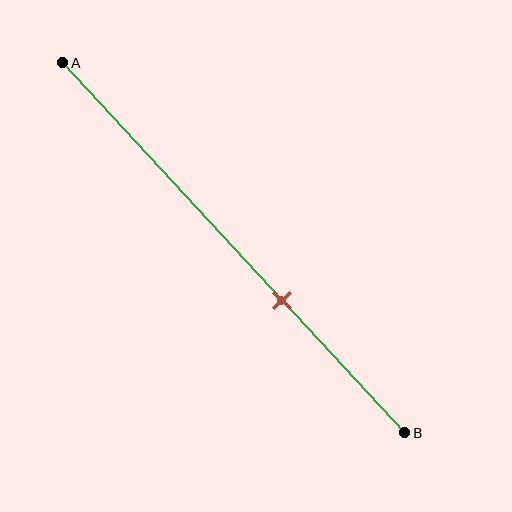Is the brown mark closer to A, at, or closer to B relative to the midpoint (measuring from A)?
The brown mark is closer to point B than the midpoint of segment AB.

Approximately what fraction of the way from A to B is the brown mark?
The brown mark is approximately 65% of the way from A to B.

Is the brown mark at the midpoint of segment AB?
No, the mark is at about 65% from A, not at the 50% midpoint.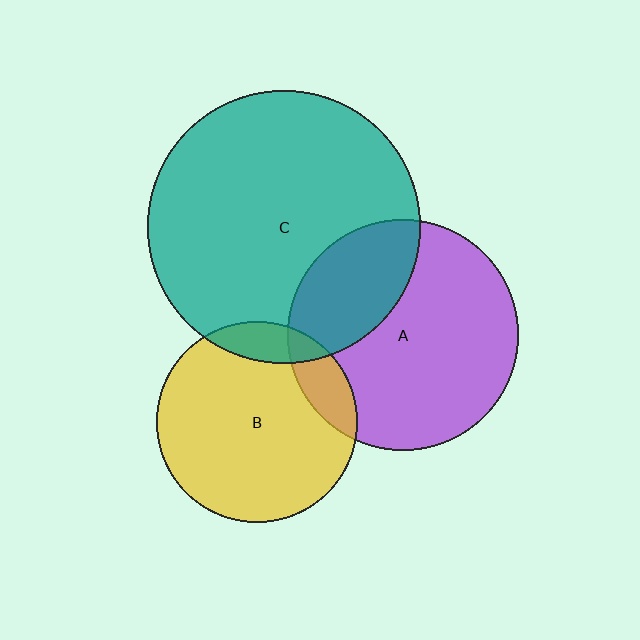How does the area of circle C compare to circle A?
Approximately 1.4 times.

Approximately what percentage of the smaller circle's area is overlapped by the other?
Approximately 10%.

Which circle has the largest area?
Circle C (teal).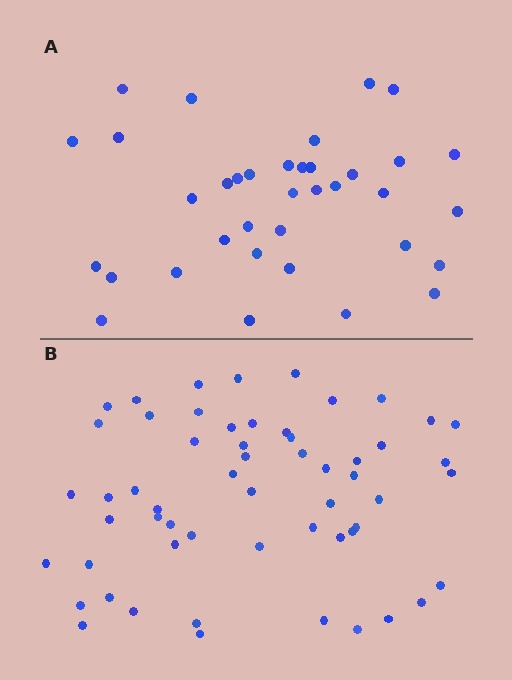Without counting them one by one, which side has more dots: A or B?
Region B (the bottom region) has more dots.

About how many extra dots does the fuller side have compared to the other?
Region B has approximately 20 more dots than region A.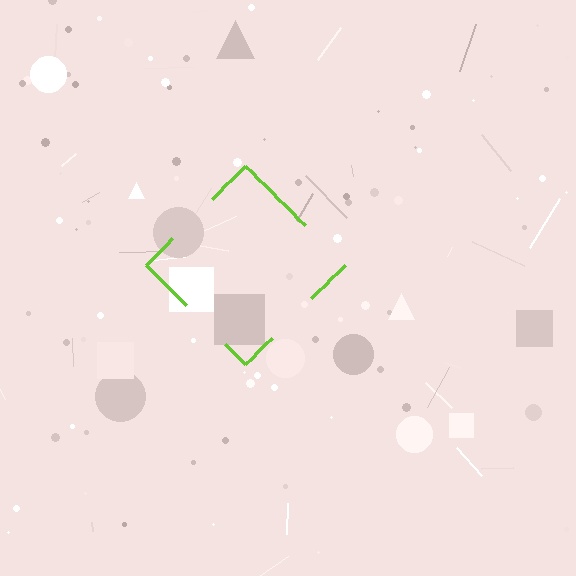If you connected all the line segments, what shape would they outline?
They would outline a diamond.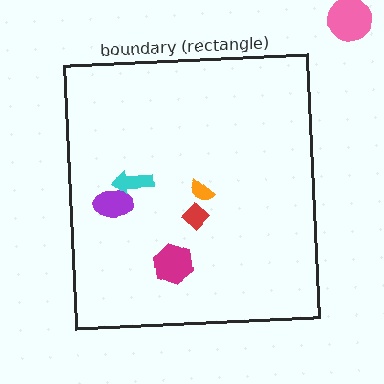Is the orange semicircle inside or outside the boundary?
Inside.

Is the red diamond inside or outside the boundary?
Inside.